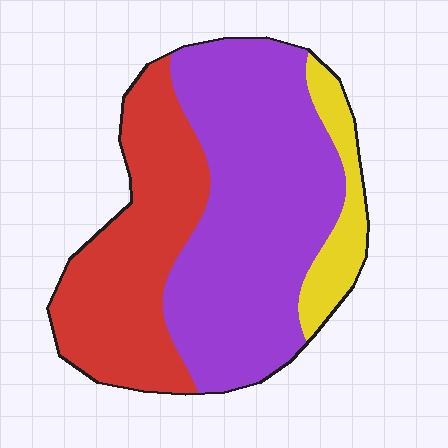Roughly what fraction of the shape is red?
Red takes up about one third (1/3) of the shape.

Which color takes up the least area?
Yellow, at roughly 10%.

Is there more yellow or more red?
Red.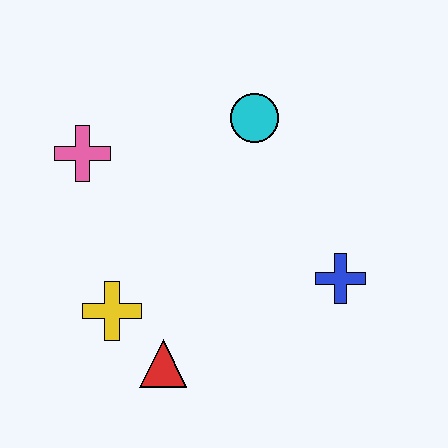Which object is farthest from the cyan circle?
The red triangle is farthest from the cyan circle.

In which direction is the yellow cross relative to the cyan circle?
The yellow cross is below the cyan circle.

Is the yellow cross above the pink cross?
No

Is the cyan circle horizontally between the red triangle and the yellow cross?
No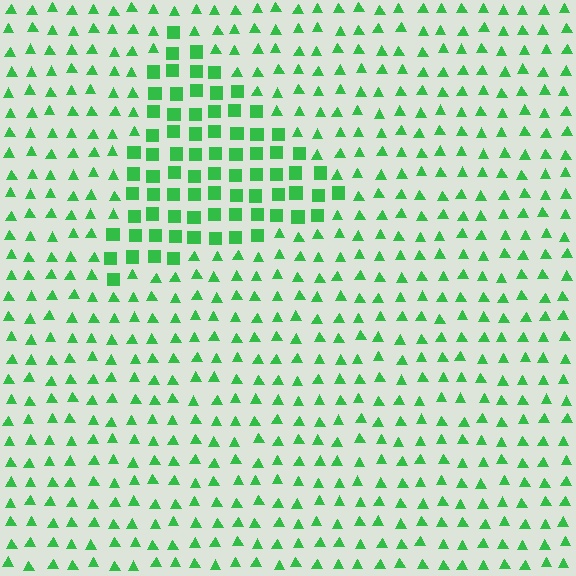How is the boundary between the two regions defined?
The boundary is defined by a change in element shape: squares inside vs. triangles outside. All elements share the same color and spacing.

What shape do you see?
I see a triangle.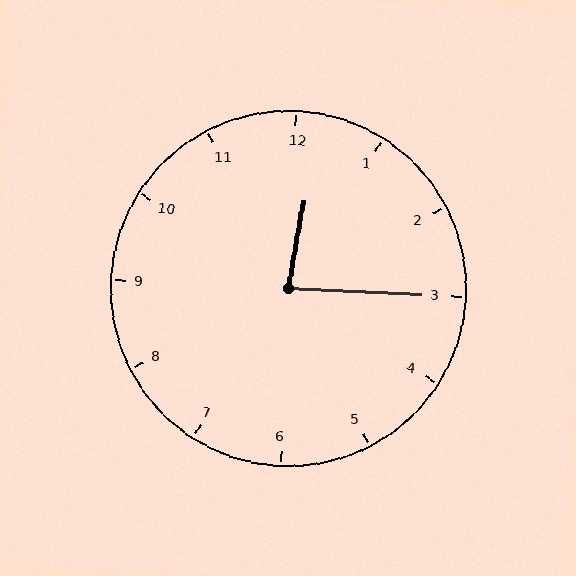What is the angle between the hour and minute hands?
Approximately 82 degrees.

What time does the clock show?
12:15.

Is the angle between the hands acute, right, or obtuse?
It is acute.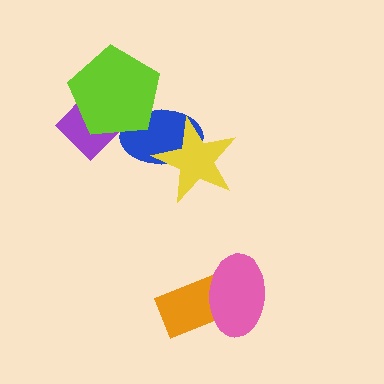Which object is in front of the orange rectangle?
The pink ellipse is in front of the orange rectangle.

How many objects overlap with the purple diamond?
1 object overlaps with the purple diamond.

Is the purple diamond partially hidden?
Yes, it is partially covered by another shape.